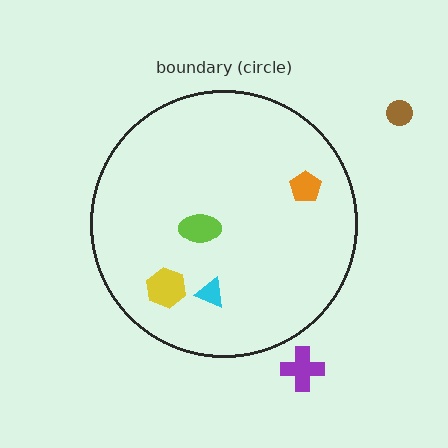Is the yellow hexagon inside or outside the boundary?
Inside.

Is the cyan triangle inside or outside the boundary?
Inside.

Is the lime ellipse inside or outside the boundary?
Inside.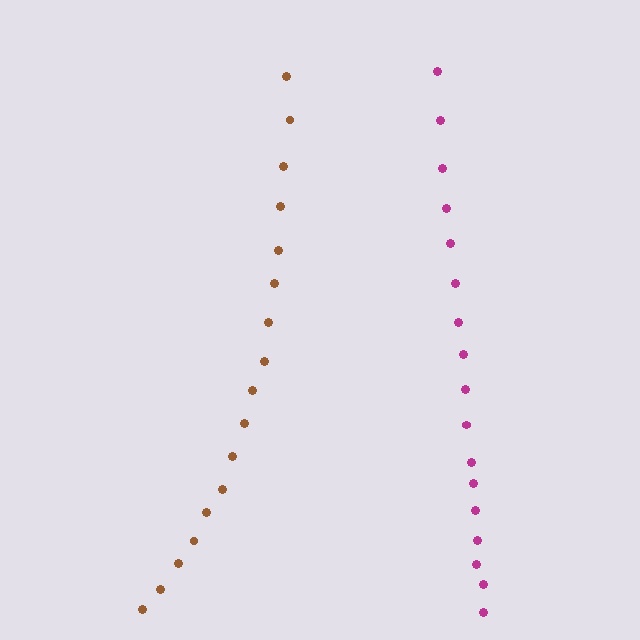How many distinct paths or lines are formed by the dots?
There are 2 distinct paths.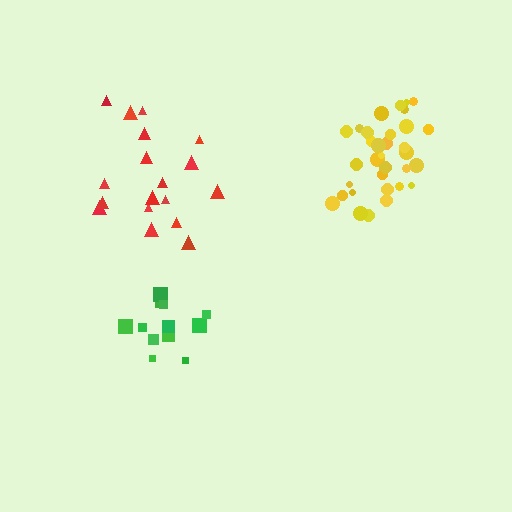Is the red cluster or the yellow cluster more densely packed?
Yellow.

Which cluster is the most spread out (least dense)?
Red.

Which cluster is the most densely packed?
Yellow.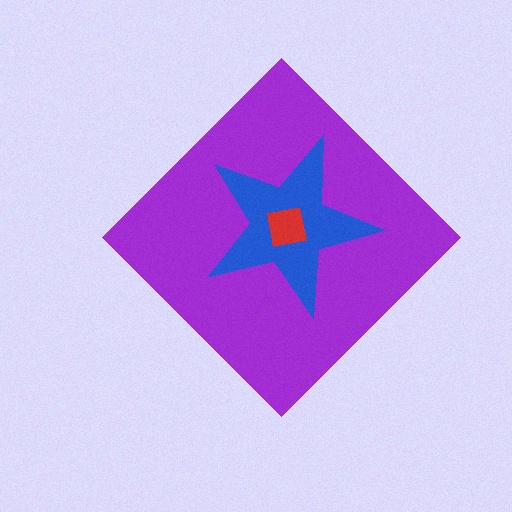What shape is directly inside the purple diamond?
The blue star.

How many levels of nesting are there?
3.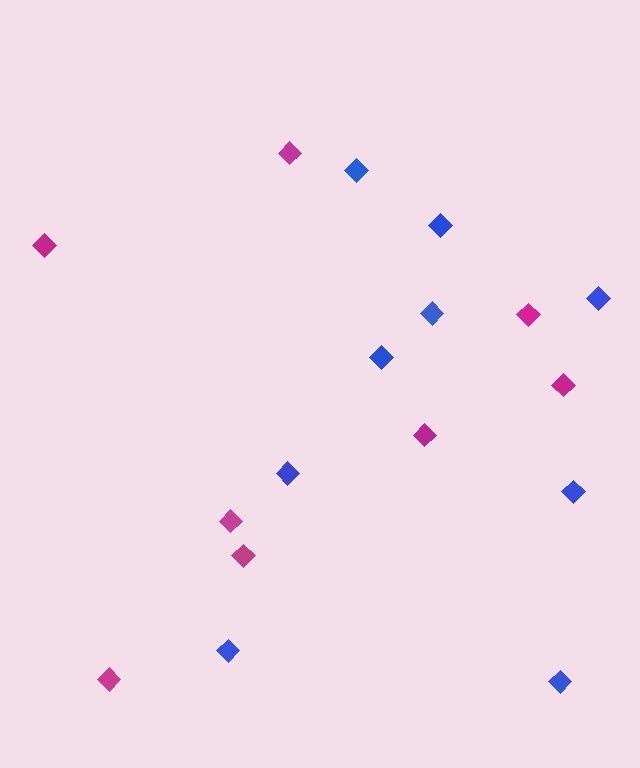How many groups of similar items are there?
There are 2 groups: one group of magenta diamonds (8) and one group of blue diamonds (9).